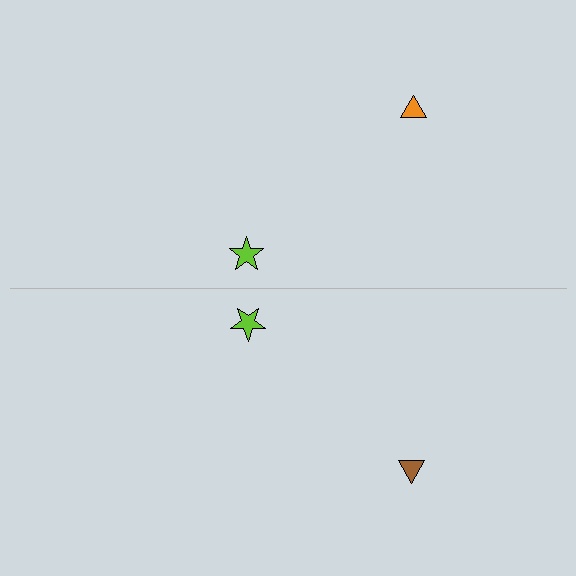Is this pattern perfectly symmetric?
No, the pattern is not perfectly symmetric. The brown triangle on the bottom side breaks the symmetry — its mirror counterpart is orange.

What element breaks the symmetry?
The brown triangle on the bottom side breaks the symmetry — its mirror counterpart is orange.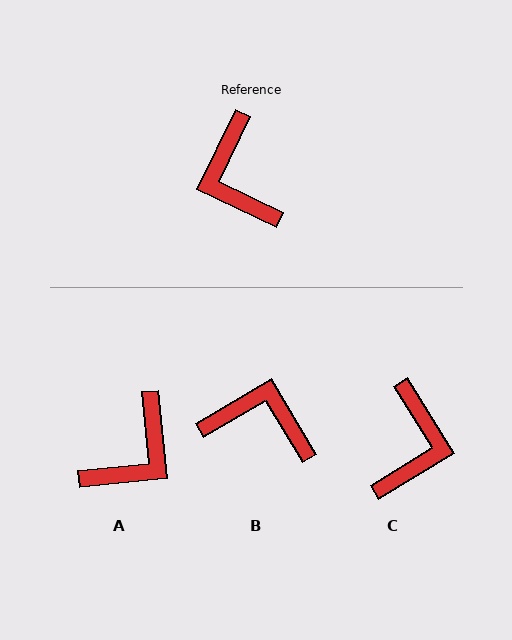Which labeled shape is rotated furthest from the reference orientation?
C, about 148 degrees away.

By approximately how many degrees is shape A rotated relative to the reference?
Approximately 122 degrees counter-clockwise.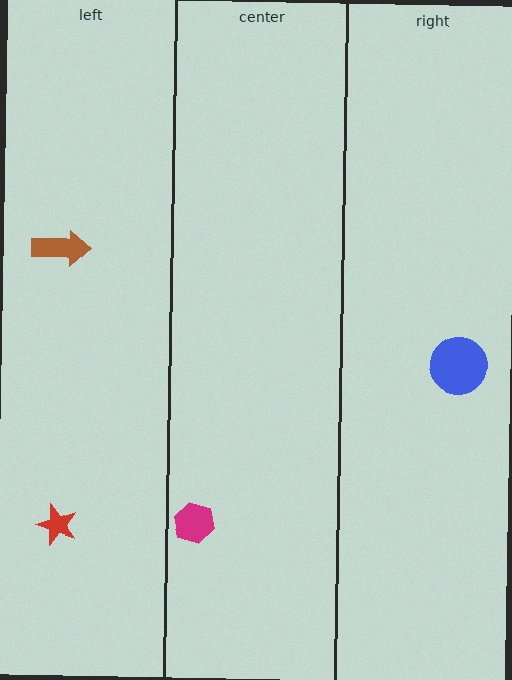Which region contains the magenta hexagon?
The center region.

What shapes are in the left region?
The brown arrow, the red star.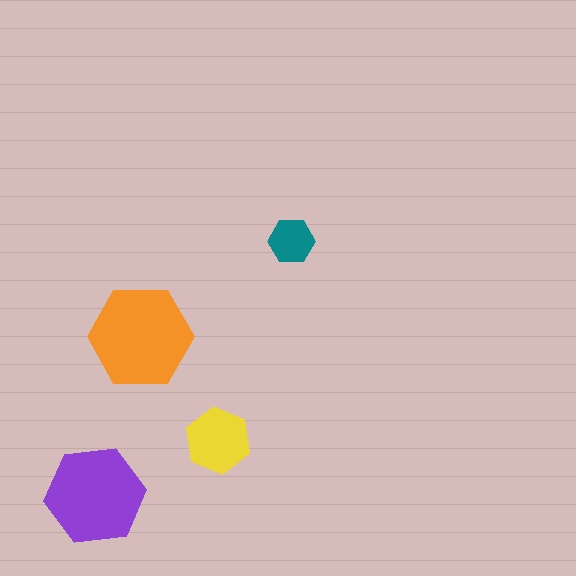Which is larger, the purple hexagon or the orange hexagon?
The orange one.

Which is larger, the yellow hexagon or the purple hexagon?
The purple one.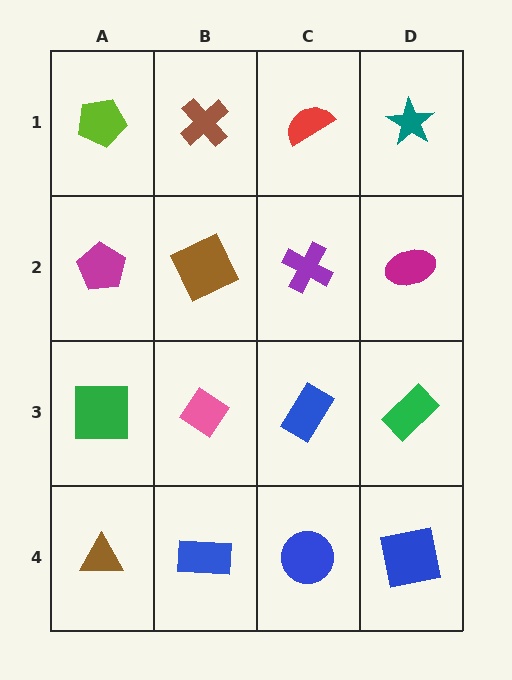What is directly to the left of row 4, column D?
A blue circle.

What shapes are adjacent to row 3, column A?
A magenta pentagon (row 2, column A), a brown triangle (row 4, column A), a pink diamond (row 3, column B).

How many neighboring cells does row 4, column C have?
3.